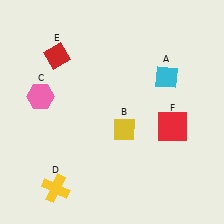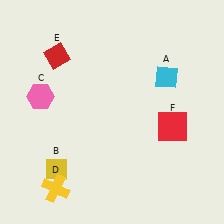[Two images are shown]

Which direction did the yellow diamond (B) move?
The yellow diamond (B) moved left.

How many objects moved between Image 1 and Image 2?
1 object moved between the two images.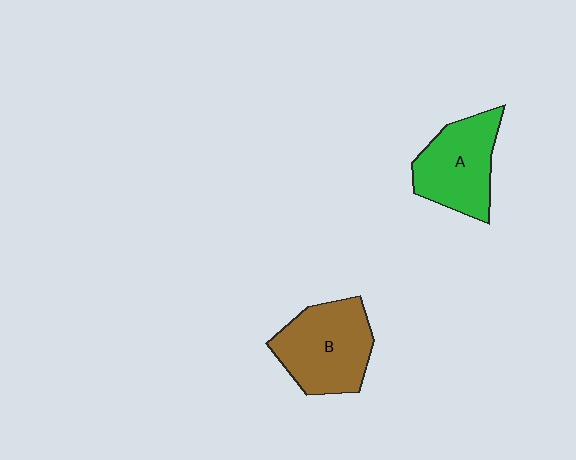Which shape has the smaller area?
Shape A (green).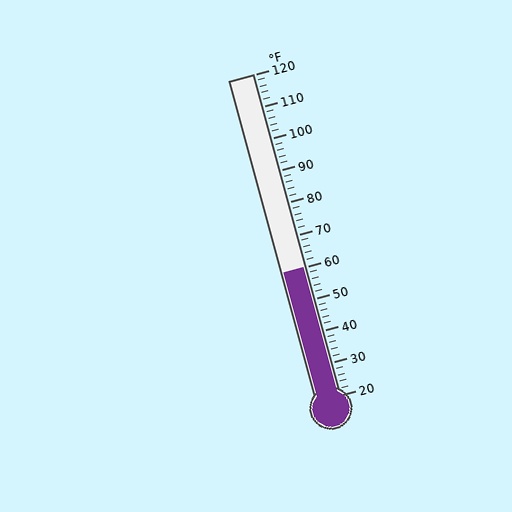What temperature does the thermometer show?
The thermometer shows approximately 60°F.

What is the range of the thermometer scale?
The thermometer scale ranges from 20°F to 120°F.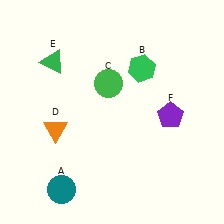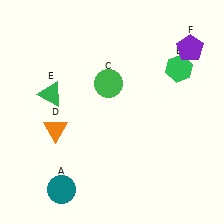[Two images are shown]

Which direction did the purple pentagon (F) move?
The purple pentagon (F) moved up.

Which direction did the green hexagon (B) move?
The green hexagon (B) moved right.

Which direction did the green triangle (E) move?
The green triangle (E) moved down.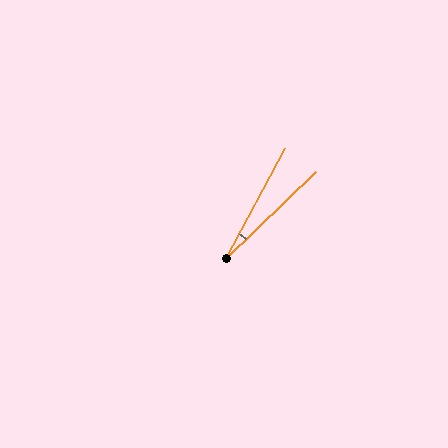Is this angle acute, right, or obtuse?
It is acute.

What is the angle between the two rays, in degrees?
Approximately 18 degrees.